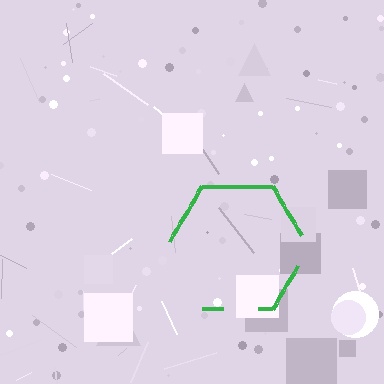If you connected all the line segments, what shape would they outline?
They would outline a hexagon.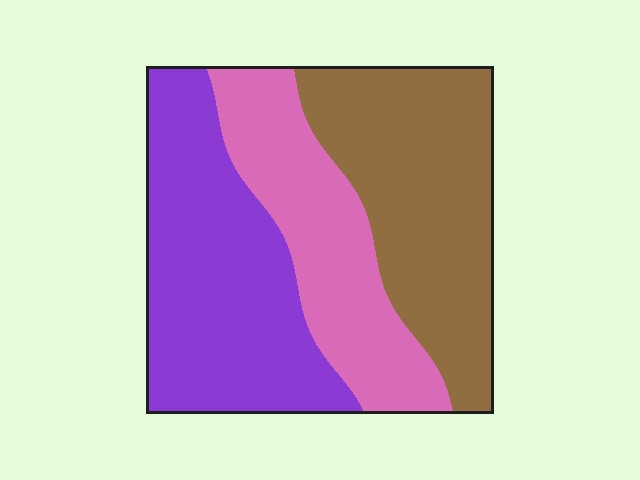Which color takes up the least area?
Pink, at roughly 25%.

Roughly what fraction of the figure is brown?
Brown takes up about three eighths (3/8) of the figure.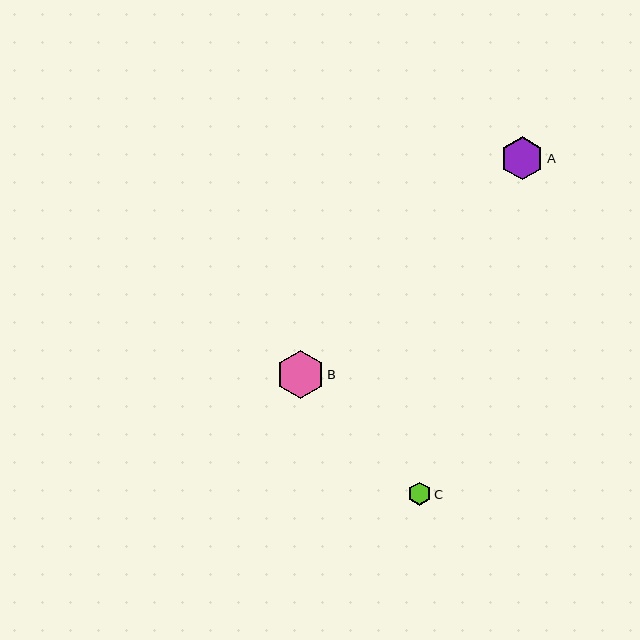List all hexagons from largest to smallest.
From largest to smallest: B, A, C.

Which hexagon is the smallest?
Hexagon C is the smallest with a size of approximately 24 pixels.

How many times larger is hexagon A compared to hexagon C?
Hexagon A is approximately 1.8 times the size of hexagon C.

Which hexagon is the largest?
Hexagon B is the largest with a size of approximately 48 pixels.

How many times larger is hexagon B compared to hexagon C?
Hexagon B is approximately 2.0 times the size of hexagon C.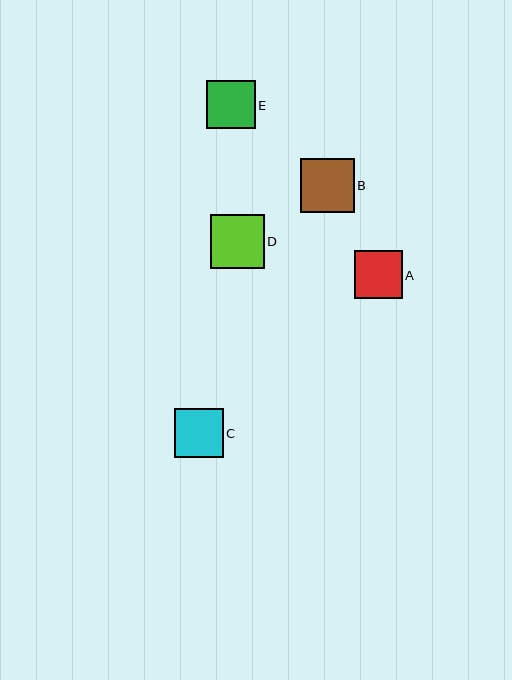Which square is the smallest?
Square A is the smallest with a size of approximately 48 pixels.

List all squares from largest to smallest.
From largest to smallest: D, B, C, E, A.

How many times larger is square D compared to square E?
Square D is approximately 1.1 times the size of square E.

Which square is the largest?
Square D is the largest with a size of approximately 54 pixels.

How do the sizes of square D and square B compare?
Square D and square B are approximately the same size.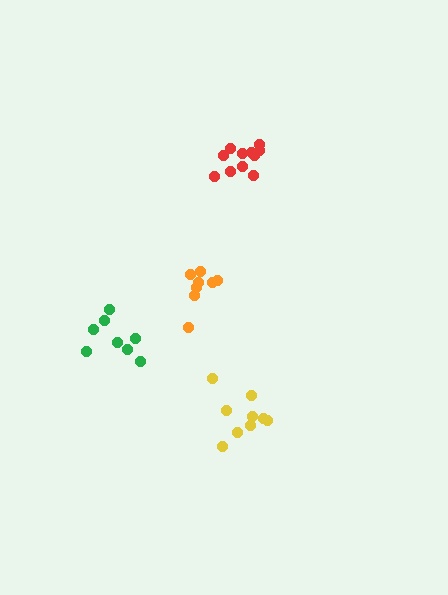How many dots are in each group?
Group 1: 8 dots, Group 2: 11 dots, Group 3: 9 dots, Group 4: 8 dots (36 total).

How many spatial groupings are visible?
There are 4 spatial groupings.